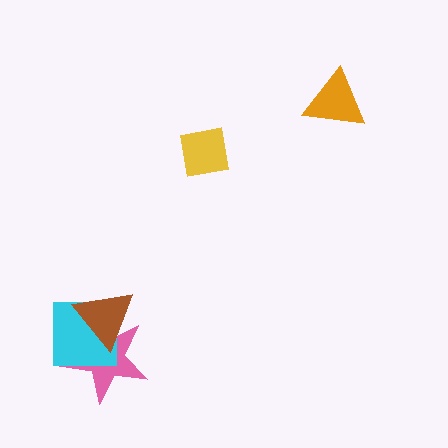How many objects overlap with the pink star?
2 objects overlap with the pink star.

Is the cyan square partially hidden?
Yes, it is partially covered by another shape.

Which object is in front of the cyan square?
The brown triangle is in front of the cyan square.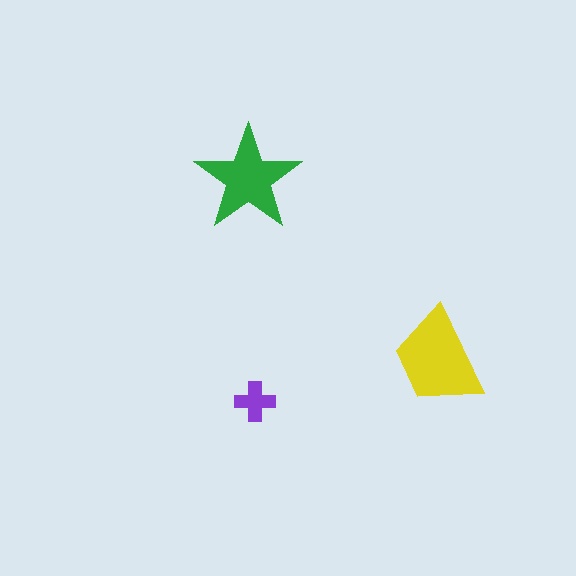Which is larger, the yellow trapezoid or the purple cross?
The yellow trapezoid.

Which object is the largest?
The yellow trapezoid.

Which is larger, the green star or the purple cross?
The green star.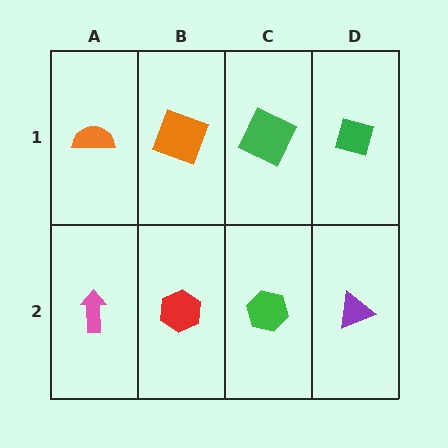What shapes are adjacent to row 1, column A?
A pink arrow (row 2, column A), an orange square (row 1, column B).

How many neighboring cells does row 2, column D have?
2.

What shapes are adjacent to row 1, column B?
A red hexagon (row 2, column B), an orange semicircle (row 1, column A), a green square (row 1, column C).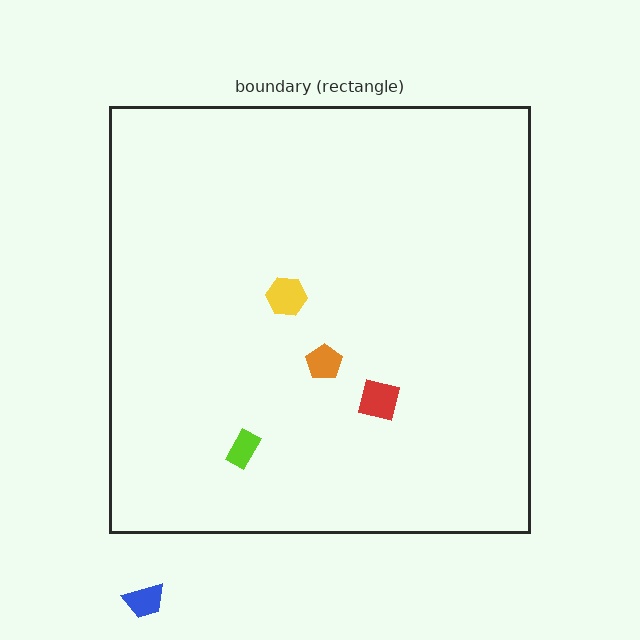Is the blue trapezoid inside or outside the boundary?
Outside.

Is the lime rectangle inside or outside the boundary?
Inside.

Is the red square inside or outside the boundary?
Inside.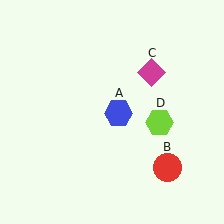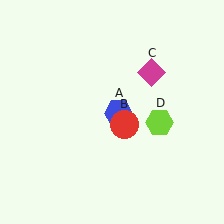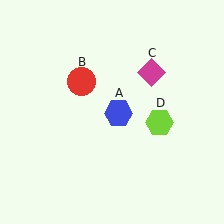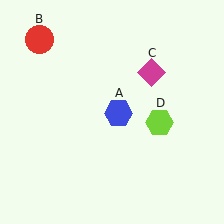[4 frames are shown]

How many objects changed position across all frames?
1 object changed position: red circle (object B).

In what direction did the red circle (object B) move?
The red circle (object B) moved up and to the left.